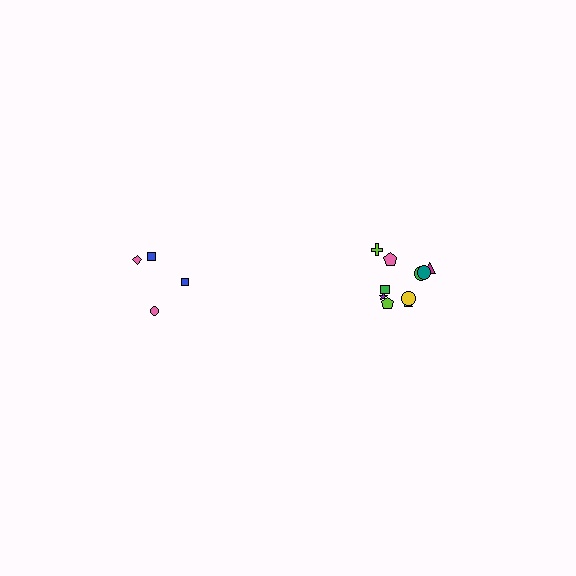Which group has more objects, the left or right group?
The right group.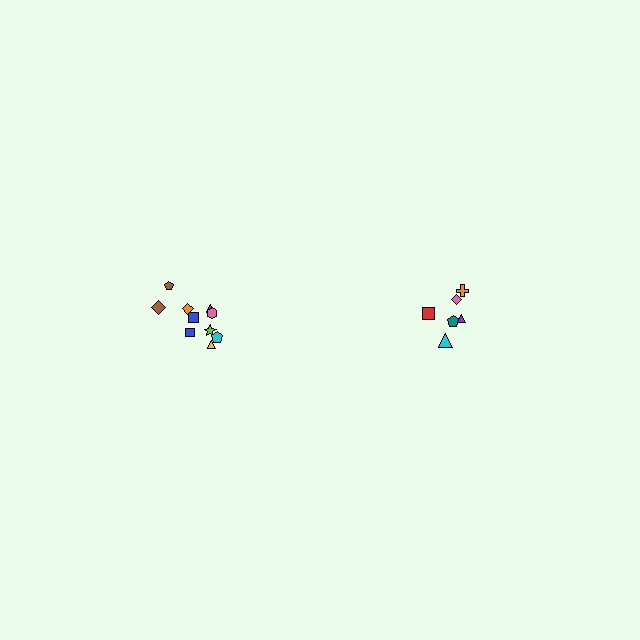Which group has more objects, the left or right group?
The left group.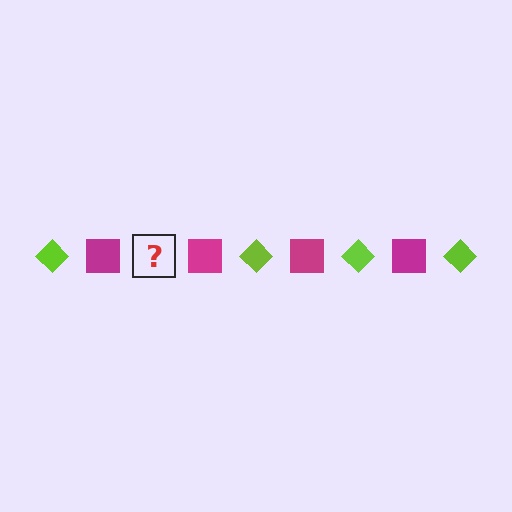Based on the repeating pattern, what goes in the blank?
The blank should be a lime diamond.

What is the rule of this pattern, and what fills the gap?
The rule is that the pattern alternates between lime diamond and magenta square. The gap should be filled with a lime diamond.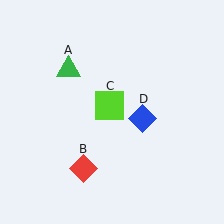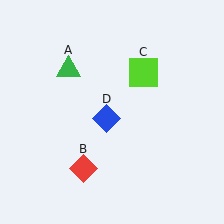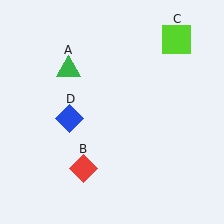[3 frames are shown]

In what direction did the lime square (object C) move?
The lime square (object C) moved up and to the right.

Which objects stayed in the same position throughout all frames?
Green triangle (object A) and red diamond (object B) remained stationary.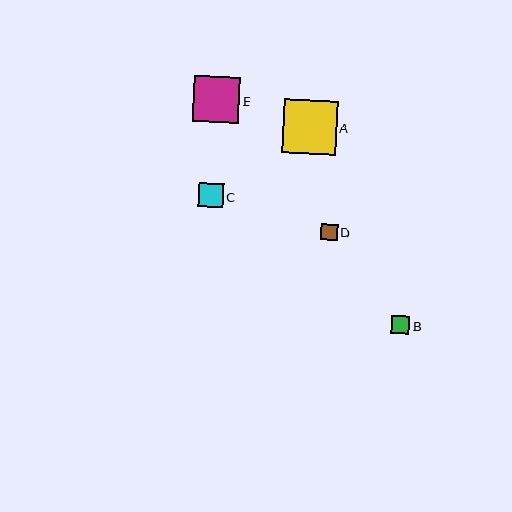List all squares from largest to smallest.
From largest to smallest: A, E, C, B, D.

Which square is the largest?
Square A is the largest with a size of approximately 54 pixels.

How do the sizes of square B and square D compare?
Square B and square D are approximately the same size.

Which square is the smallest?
Square D is the smallest with a size of approximately 16 pixels.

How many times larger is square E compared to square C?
Square E is approximately 1.9 times the size of square C.